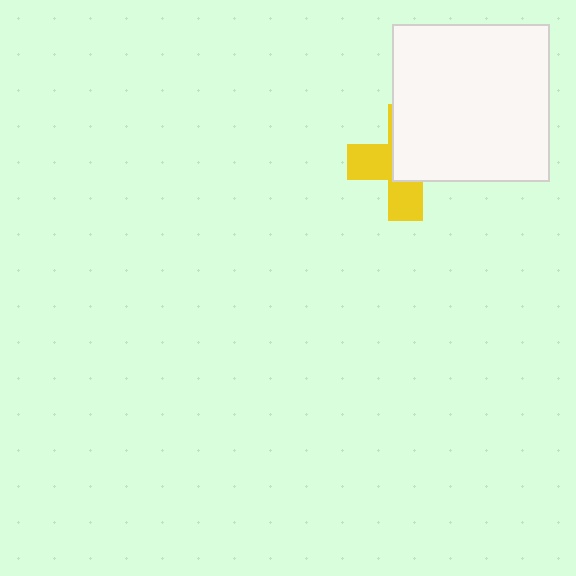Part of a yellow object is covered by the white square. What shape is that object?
It is a cross.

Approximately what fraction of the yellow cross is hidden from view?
Roughly 55% of the yellow cross is hidden behind the white square.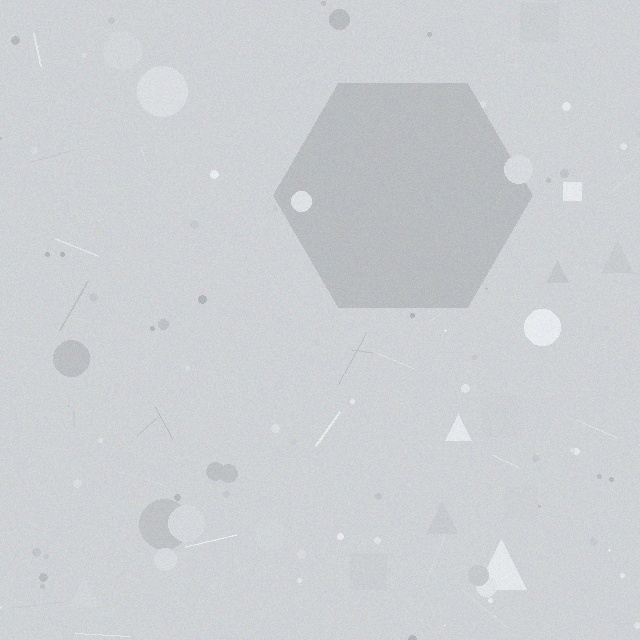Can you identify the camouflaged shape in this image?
The camouflaged shape is a hexagon.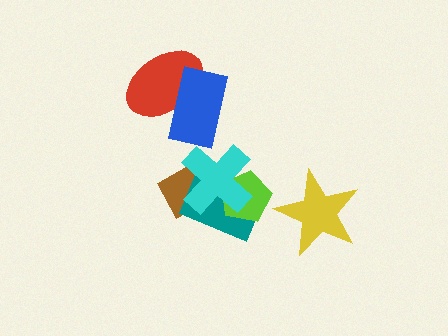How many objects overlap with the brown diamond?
2 objects overlap with the brown diamond.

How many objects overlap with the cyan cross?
3 objects overlap with the cyan cross.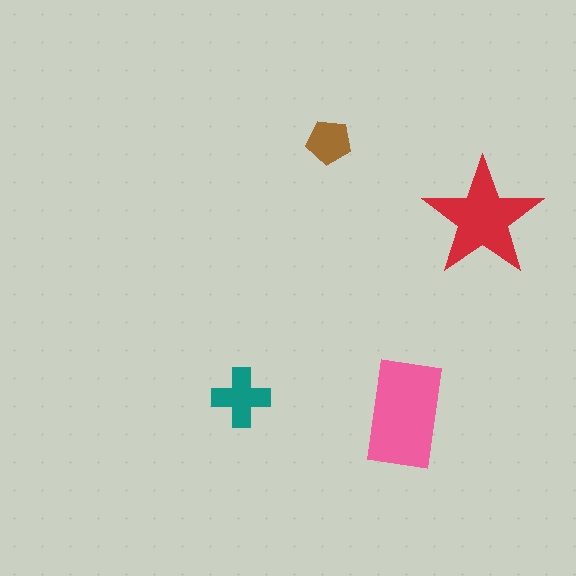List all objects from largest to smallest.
The pink rectangle, the red star, the teal cross, the brown pentagon.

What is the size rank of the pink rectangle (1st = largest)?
1st.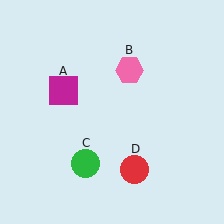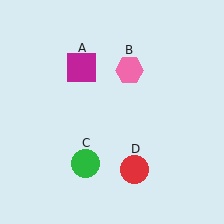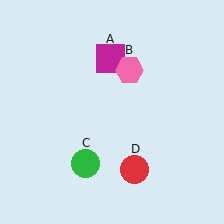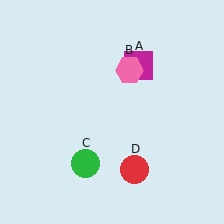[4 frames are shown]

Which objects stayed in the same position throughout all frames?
Pink hexagon (object B) and green circle (object C) and red circle (object D) remained stationary.